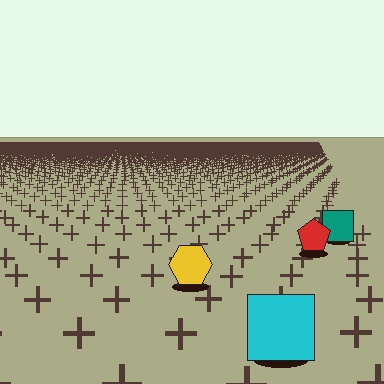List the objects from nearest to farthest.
From nearest to farthest: the cyan square, the yellow hexagon, the red pentagon, the teal square.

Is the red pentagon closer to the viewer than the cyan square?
No. The cyan square is closer — you can tell from the texture gradient: the ground texture is coarser near it.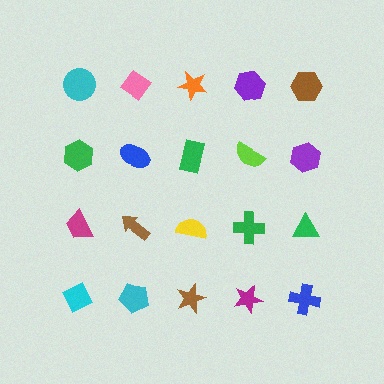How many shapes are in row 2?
5 shapes.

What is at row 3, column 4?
A green cross.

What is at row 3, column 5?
A green triangle.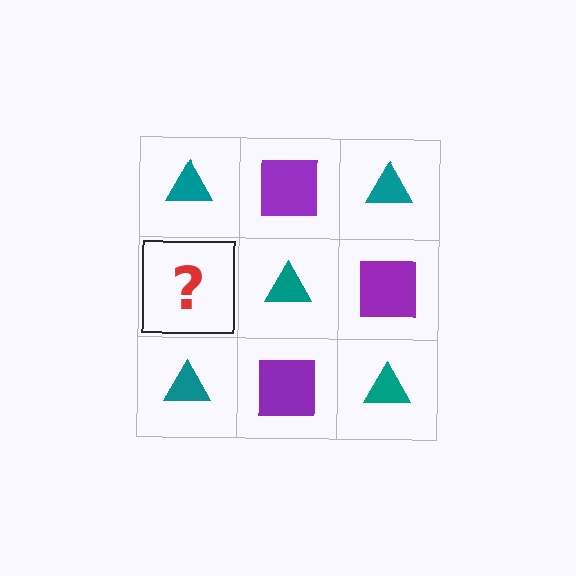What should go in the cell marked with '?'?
The missing cell should contain a purple square.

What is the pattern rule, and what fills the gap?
The rule is that it alternates teal triangle and purple square in a checkerboard pattern. The gap should be filled with a purple square.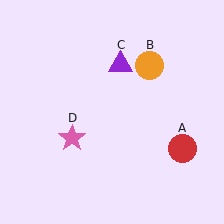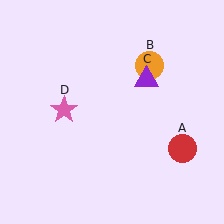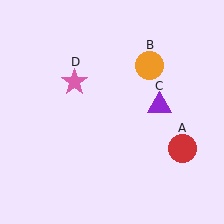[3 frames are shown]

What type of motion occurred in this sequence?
The purple triangle (object C), pink star (object D) rotated clockwise around the center of the scene.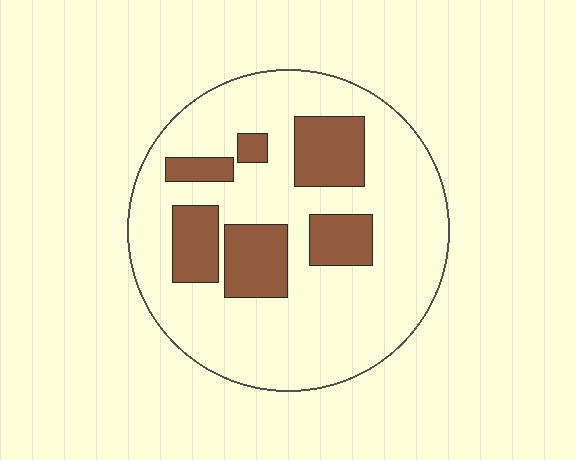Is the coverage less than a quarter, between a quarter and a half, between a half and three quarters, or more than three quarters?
Less than a quarter.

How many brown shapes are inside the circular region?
6.